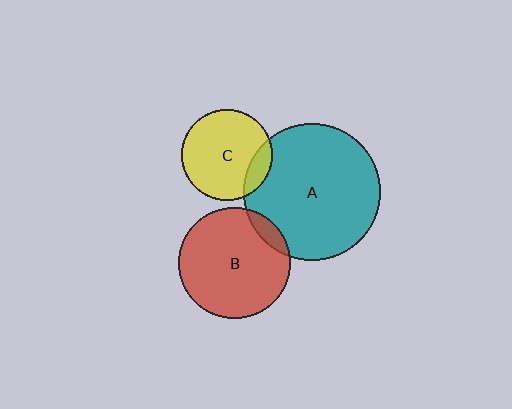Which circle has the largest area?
Circle A (teal).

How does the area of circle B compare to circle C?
Approximately 1.5 times.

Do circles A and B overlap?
Yes.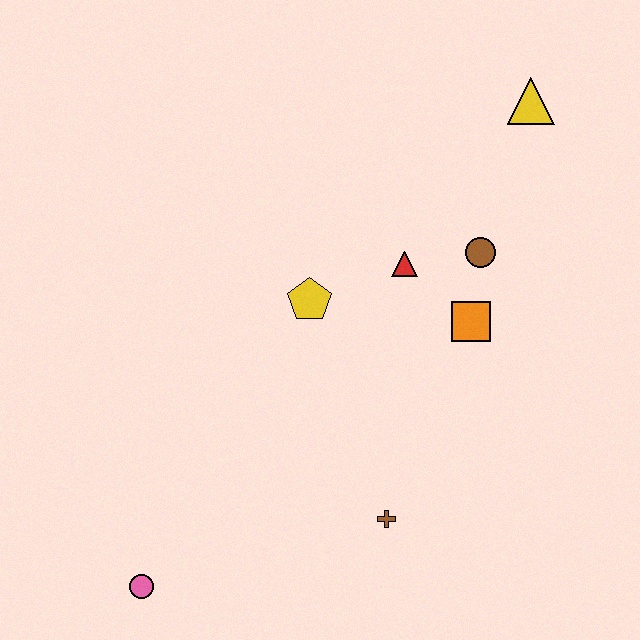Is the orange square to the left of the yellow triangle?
Yes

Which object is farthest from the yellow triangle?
The pink circle is farthest from the yellow triangle.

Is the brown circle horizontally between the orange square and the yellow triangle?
Yes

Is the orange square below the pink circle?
No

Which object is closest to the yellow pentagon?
The red triangle is closest to the yellow pentagon.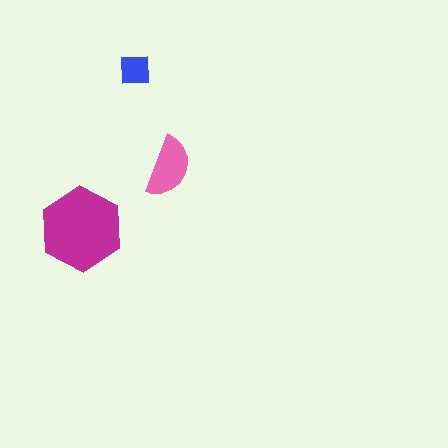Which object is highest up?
The blue square is topmost.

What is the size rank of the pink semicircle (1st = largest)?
2nd.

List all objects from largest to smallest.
The magenta hexagon, the pink semicircle, the blue square.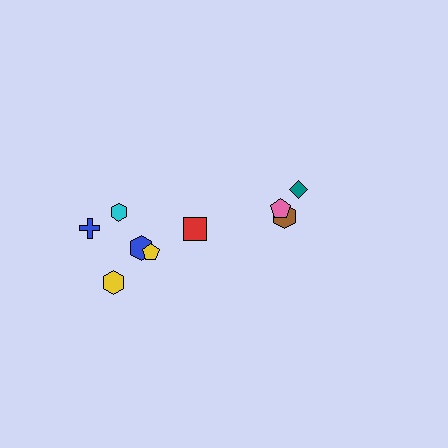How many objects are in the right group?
There are 3 objects.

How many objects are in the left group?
There are 6 objects.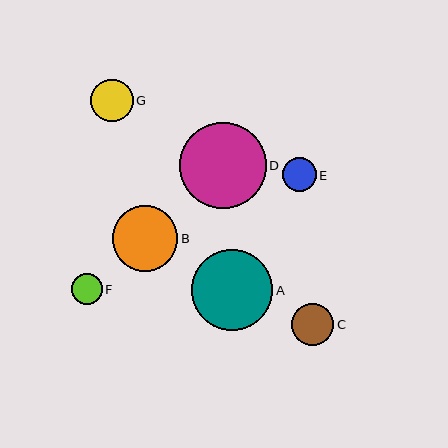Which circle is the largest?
Circle D is the largest with a size of approximately 86 pixels.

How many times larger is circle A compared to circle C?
Circle A is approximately 1.9 times the size of circle C.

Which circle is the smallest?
Circle F is the smallest with a size of approximately 31 pixels.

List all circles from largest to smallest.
From largest to smallest: D, A, B, C, G, E, F.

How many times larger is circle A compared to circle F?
Circle A is approximately 2.7 times the size of circle F.